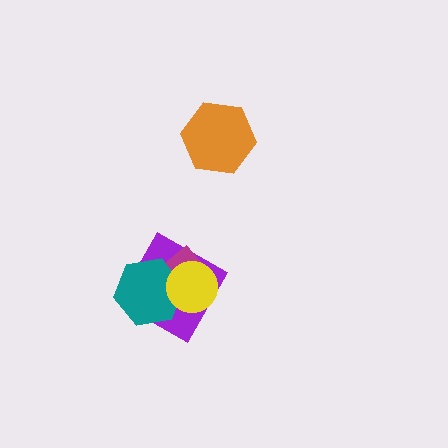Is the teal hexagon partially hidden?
Yes, it is partially covered by another shape.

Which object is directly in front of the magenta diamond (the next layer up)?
The teal hexagon is directly in front of the magenta diamond.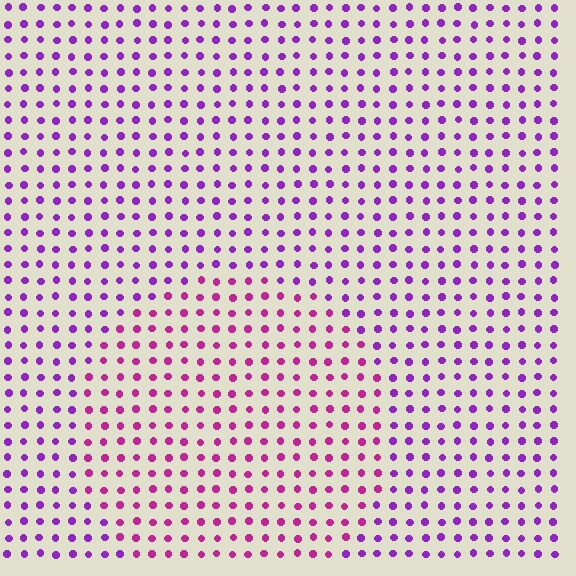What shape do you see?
I see a circle.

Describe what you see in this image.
The image is filled with small purple elements in a uniform arrangement. A circle-shaped region is visible where the elements are tinted to a slightly different hue, forming a subtle color boundary.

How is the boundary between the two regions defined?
The boundary is defined purely by a slight shift in hue (about 36 degrees). Spacing, size, and orientation are identical on both sides.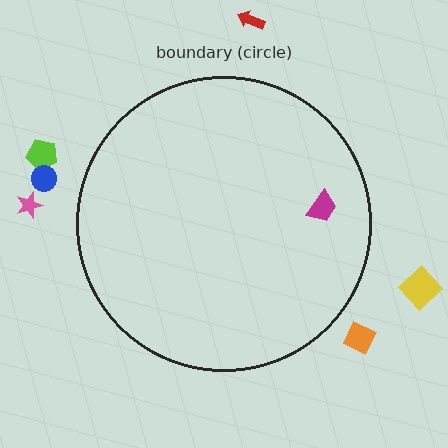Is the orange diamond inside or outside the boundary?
Outside.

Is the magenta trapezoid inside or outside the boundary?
Inside.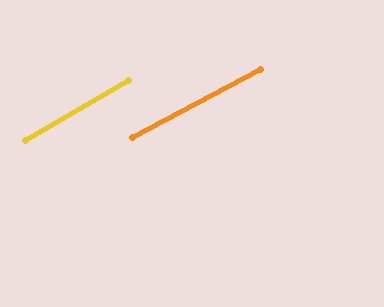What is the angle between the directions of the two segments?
Approximately 2 degrees.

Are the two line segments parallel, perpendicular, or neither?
Parallel — their directions differ by only 1.9°.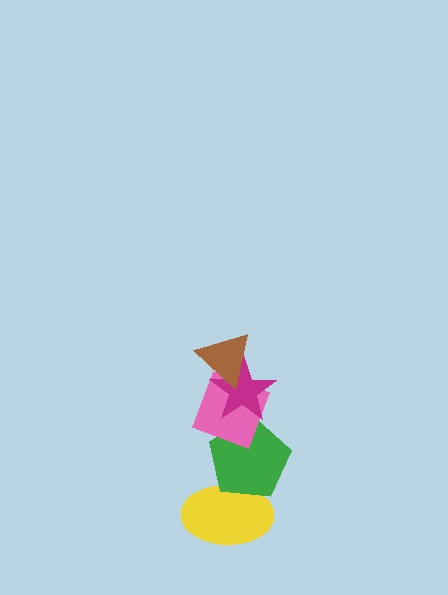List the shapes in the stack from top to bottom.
From top to bottom: the brown triangle, the magenta star, the pink diamond, the green pentagon, the yellow ellipse.